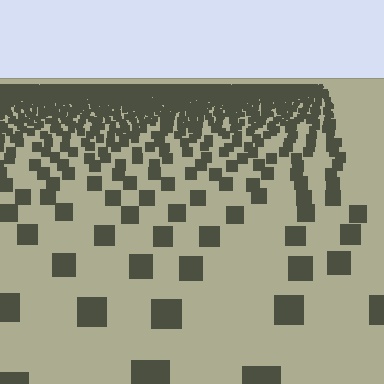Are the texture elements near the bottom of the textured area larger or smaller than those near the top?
Larger. Near the bottom, elements are closer to the viewer and appear at a bigger on-screen size.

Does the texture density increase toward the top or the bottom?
Density increases toward the top.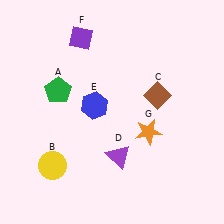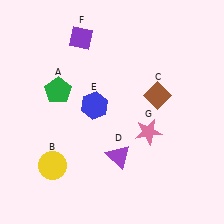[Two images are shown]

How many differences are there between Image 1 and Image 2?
There is 1 difference between the two images.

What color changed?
The star (G) changed from orange in Image 1 to pink in Image 2.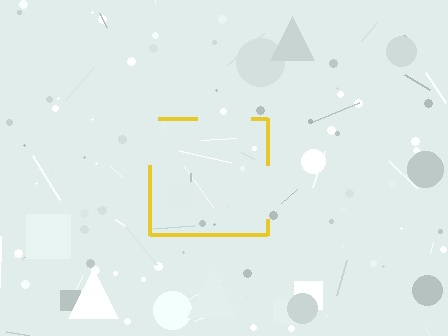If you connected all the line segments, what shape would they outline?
They would outline a square.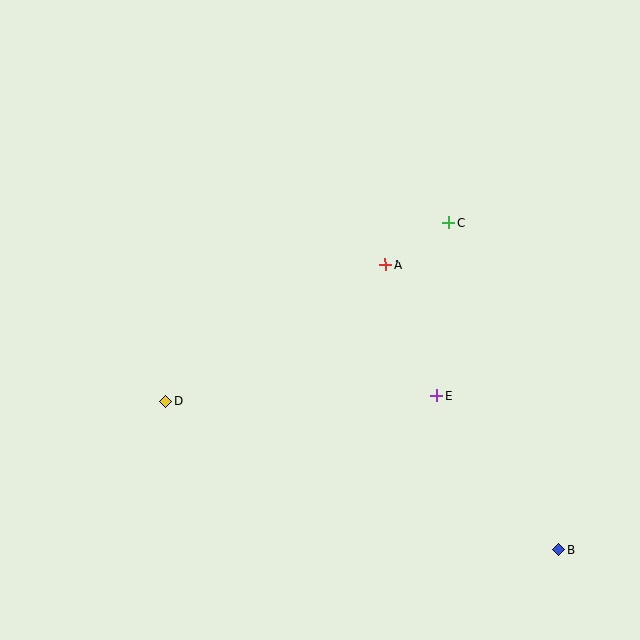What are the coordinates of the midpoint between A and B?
The midpoint between A and B is at (472, 407).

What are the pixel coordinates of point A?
Point A is at (385, 265).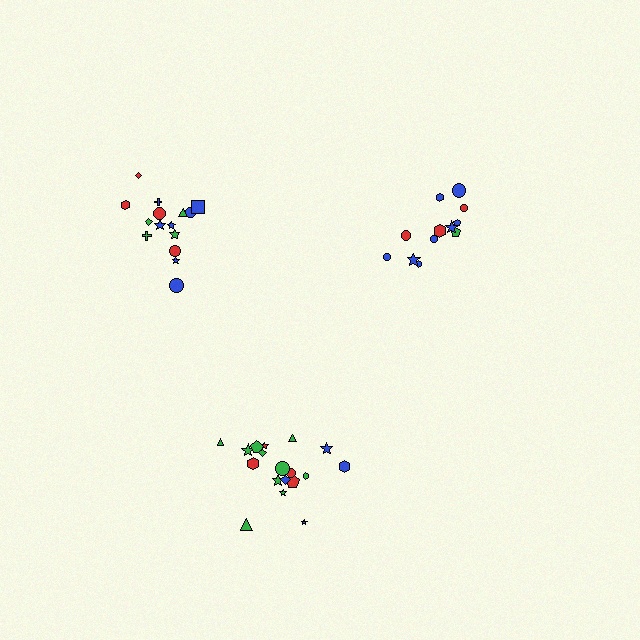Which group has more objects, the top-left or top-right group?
The top-left group.